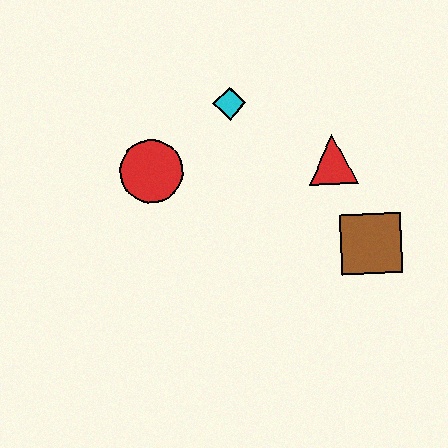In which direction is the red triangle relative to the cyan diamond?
The red triangle is to the right of the cyan diamond.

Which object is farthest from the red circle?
The brown square is farthest from the red circle.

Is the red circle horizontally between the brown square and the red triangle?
No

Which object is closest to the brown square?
The red triangle is closest to the brown square.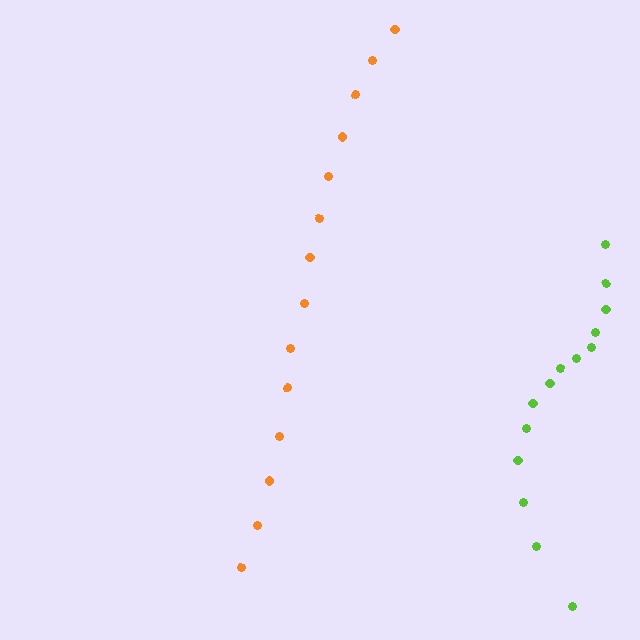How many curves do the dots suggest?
There are 2 distinct paths.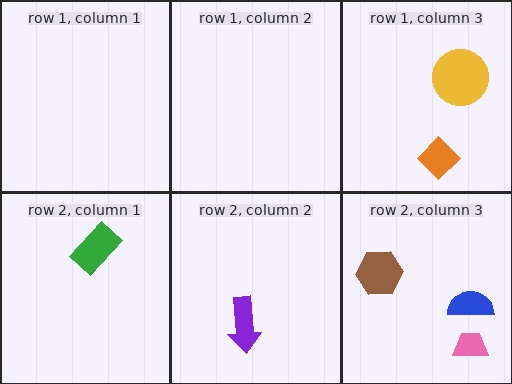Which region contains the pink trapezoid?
The row 2, column 3 region.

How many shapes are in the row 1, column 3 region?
2.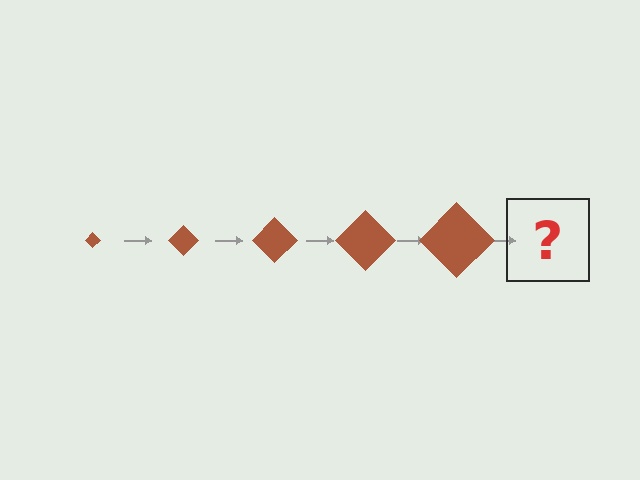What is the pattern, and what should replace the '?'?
The pattern is that the diamond gets progressively larger each step. The '?' should be a brown diamond, larger than the previous one.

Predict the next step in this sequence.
The next step is a brown diamond, larger than the previous one.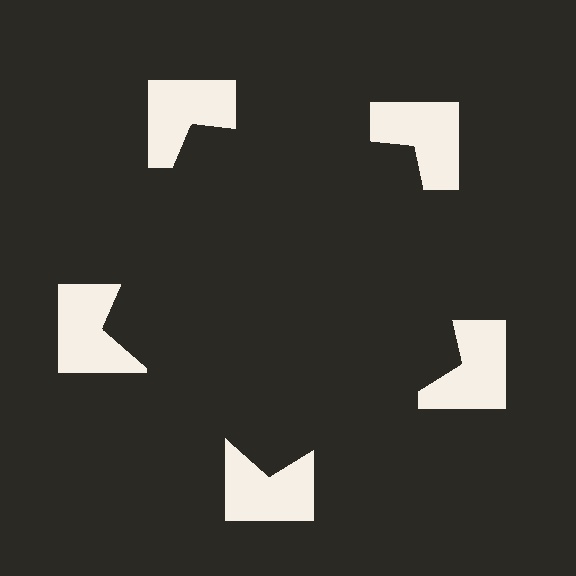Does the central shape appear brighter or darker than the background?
It typically appears slightly darker than the background, even though no actual brightness change is drawn.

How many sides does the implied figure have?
5 sides.